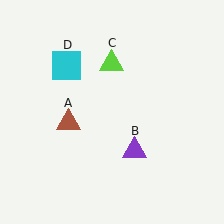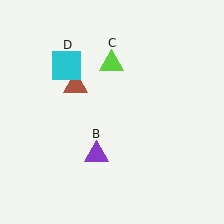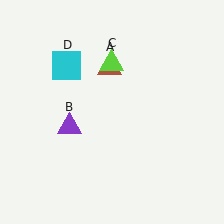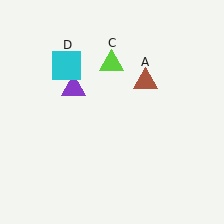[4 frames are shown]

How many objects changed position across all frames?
2 objects changed position: brown triangle (object A), purple triangle (object B).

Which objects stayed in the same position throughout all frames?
Lime triangle (object C) and cyan square (object D) remained stationary.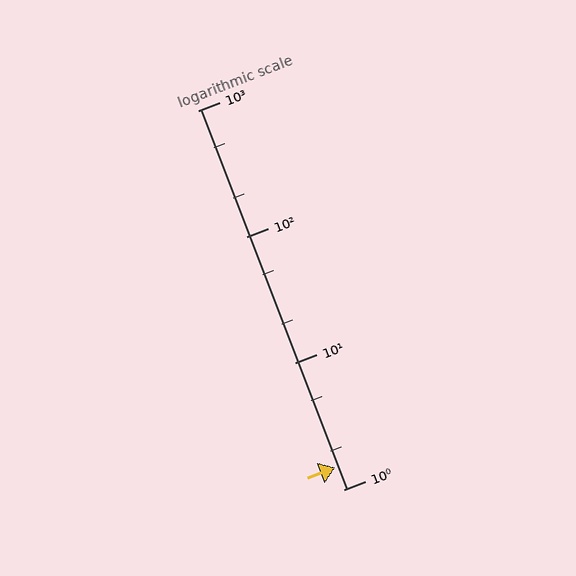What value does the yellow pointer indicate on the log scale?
The pointer indicates approximately 1.5.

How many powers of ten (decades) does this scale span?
The scale spans 3 decades, from 1 to 1000.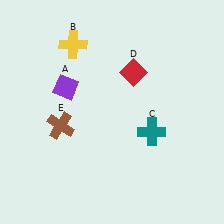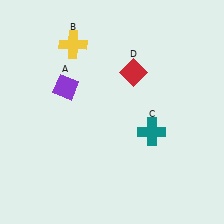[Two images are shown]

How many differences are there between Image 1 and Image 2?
There is 1 difference between the two images.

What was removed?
The brown cross (E) was removed in Image 2.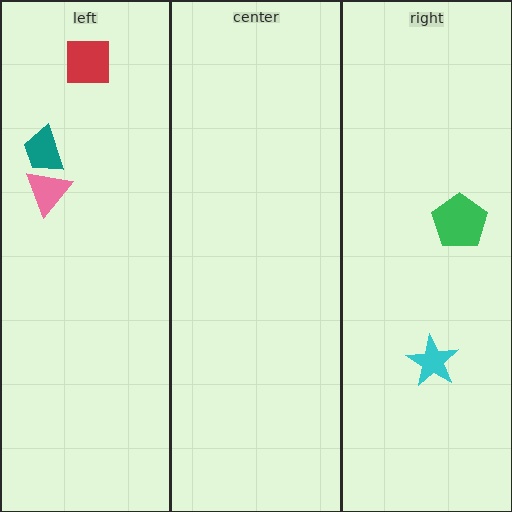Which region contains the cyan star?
The right region.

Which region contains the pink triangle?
The left region.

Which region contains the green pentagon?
The right region.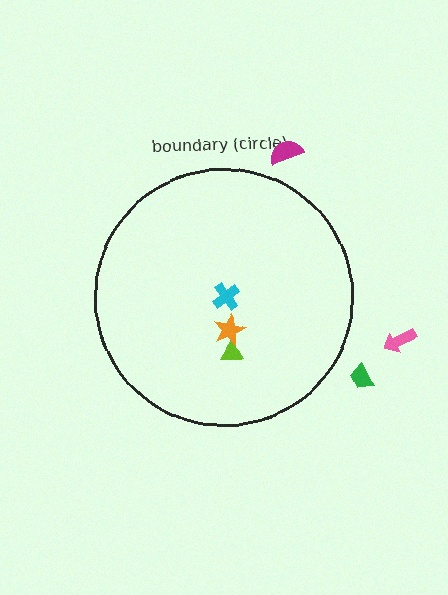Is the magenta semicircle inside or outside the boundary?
Outside.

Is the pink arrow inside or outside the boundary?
Outside.